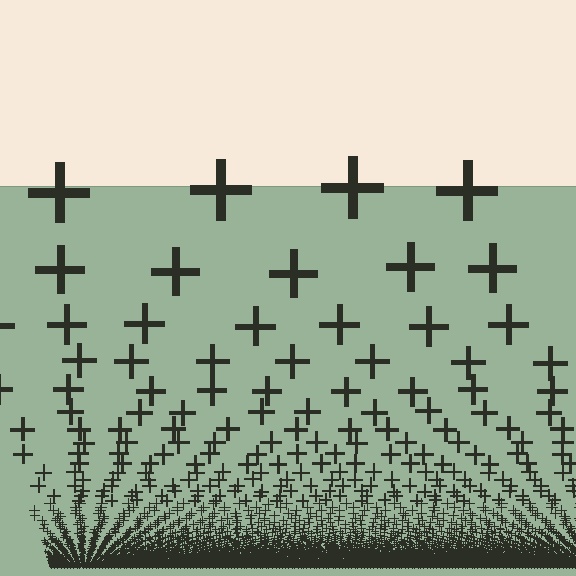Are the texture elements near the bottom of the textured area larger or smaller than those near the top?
Smaller. The gradient is inverted — elements near the bottom are smaller and denser.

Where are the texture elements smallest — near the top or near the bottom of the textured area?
Near the bottom.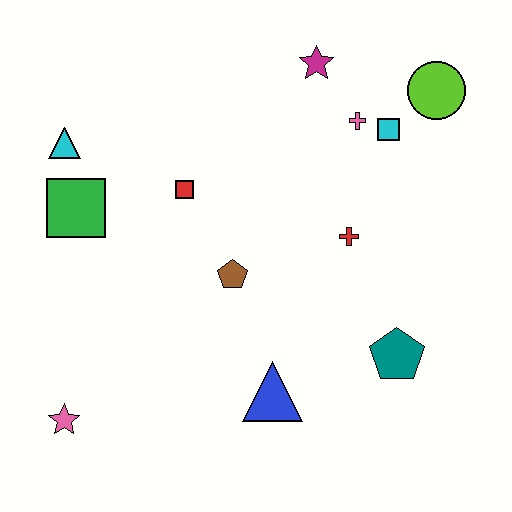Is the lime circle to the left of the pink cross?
No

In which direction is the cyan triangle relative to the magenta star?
The cyan triangle is to the left of the magenta star.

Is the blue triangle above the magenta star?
No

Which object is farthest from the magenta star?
The pink star is farthest from the magenta star.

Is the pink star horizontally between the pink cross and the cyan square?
No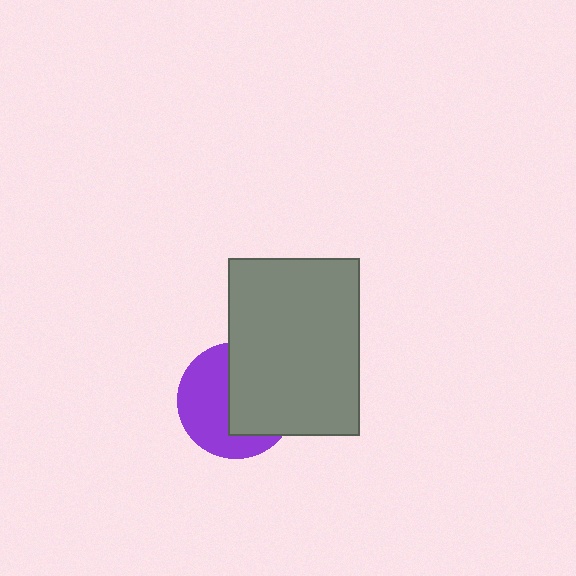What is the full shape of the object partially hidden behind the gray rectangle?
The partially hidden object is a purple circle.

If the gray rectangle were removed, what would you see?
You would see the complete purple circle.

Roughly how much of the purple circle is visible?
About half of it is visible (roughly 50%).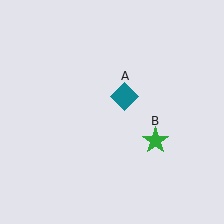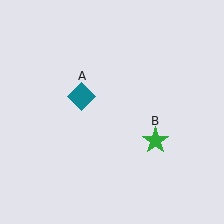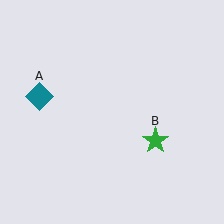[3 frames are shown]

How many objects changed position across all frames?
1 object changed position: teal diamond (object A).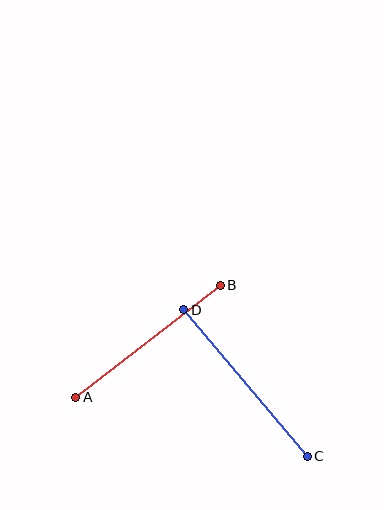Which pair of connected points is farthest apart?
Points C and D are farthest apart.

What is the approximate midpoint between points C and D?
The midpoint is at approximately (245, 383) pixels.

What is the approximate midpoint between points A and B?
The midpoint is at approximately (148, 341) pixels.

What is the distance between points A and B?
The distance is approximately 182 pixels.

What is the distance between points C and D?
The distance is approximately 191 pixels.